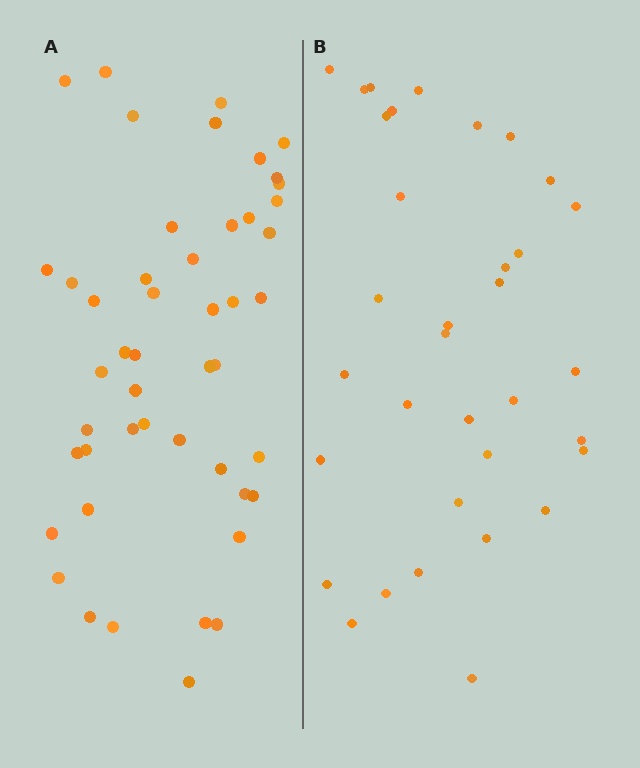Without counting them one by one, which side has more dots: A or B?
Region A (the left region) has more dots.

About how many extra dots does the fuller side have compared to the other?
Region A has approximately 15 more dots than region B.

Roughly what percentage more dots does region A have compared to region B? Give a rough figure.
About 40% more.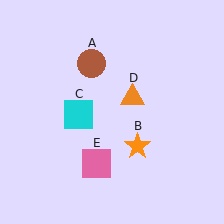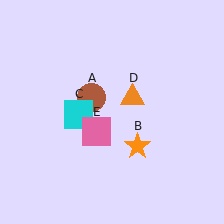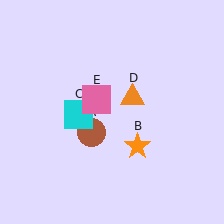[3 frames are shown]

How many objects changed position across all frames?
2 objects changed position: brown circle (object A), pink square (object E).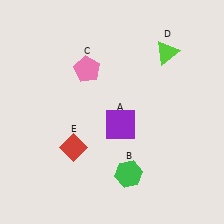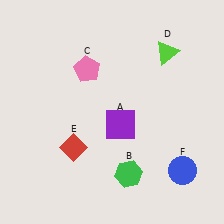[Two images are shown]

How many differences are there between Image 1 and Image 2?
There is 1 difference between the two images.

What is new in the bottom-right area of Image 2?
A blue circle (F) was added in the bottom-right area of Image 2.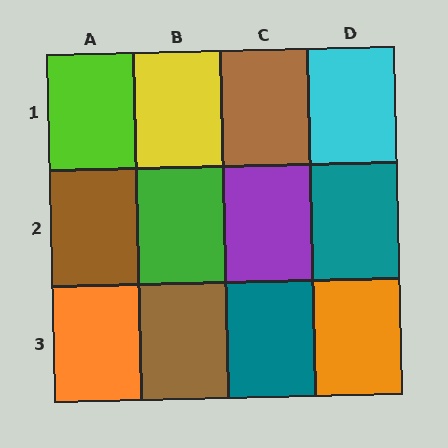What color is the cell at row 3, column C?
Teal.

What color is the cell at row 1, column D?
Cyan.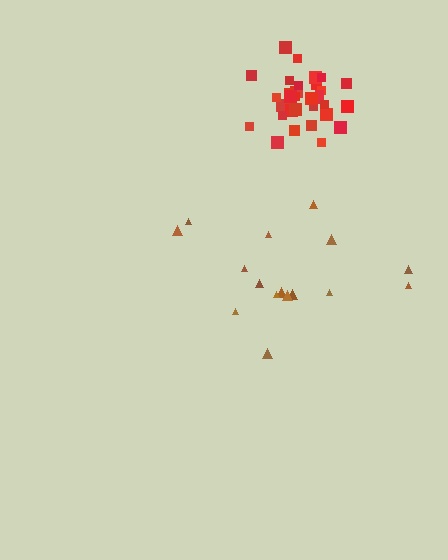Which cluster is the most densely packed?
Red.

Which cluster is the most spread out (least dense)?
Brown.